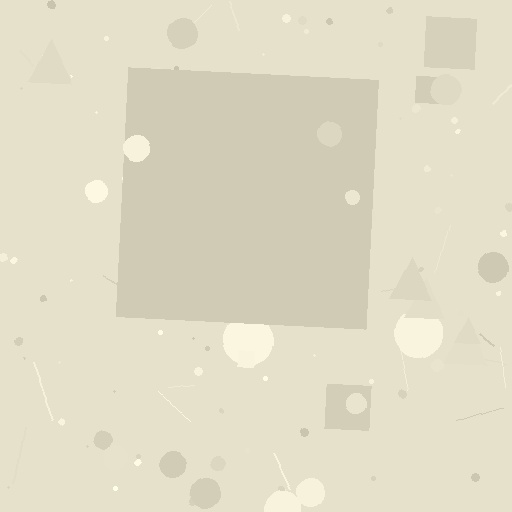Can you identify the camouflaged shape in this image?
The camouflaged shape is a square.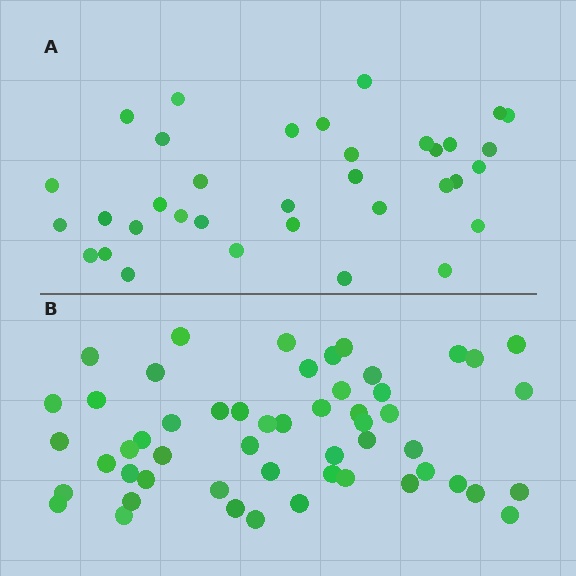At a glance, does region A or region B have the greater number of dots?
Region B (the bottom region) has more dots.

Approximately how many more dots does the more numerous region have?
Region B has approximately 20 more dots than region A.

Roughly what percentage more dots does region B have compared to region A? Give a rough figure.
About 50% more.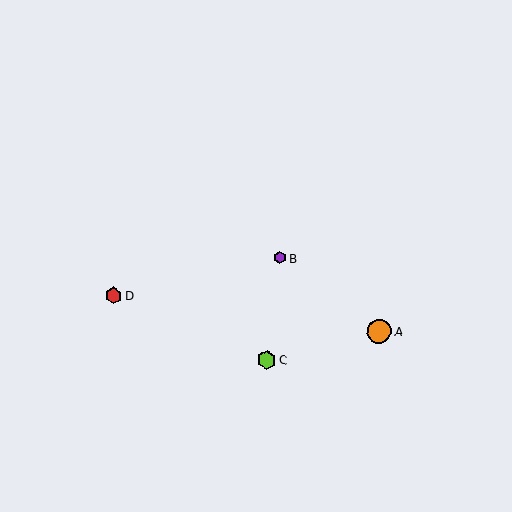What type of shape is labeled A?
Shape A is an orange circle.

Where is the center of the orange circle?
The center of the orange circle is at (379, 331).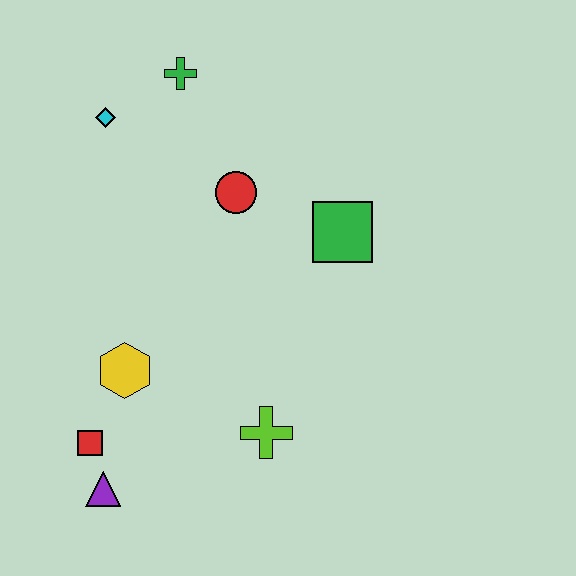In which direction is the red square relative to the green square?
The red square is to the left of the green square.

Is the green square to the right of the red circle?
Yes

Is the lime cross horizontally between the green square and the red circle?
Yes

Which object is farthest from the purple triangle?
The green cross is farthest from the purple triangle.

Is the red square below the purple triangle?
No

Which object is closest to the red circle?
The green square is closest to the red circle.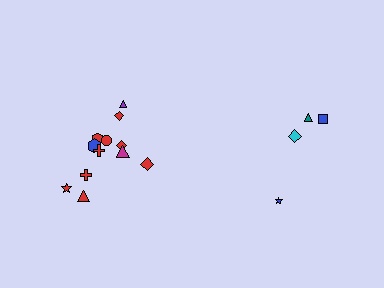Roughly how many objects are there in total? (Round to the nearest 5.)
Roughly 15 objects in total.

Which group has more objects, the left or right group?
The left group.